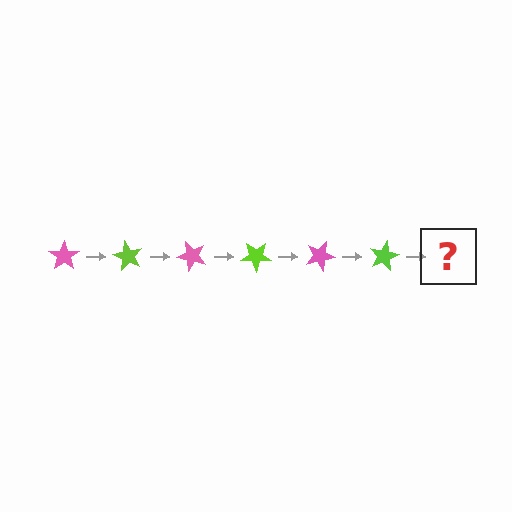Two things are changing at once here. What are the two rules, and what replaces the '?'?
The two rules are that it rotates 60 degrees each step and the color cycles through pink and lime. The '?' should be a pink star, rotated 360 degrees from the start.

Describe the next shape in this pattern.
It should be a pink star, rotated 360 degrees from the start.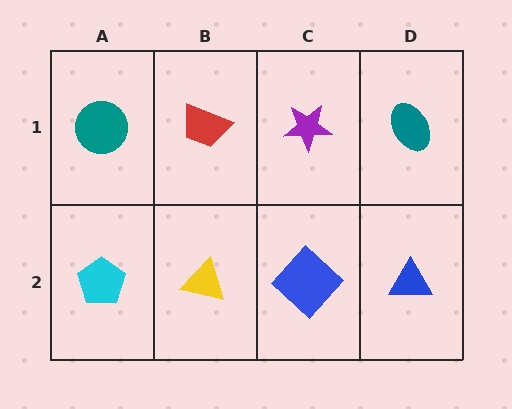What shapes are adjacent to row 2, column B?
A red trapezoid (row 1, column B), a cyan pentagon (row 2, column A), a blue diamond (row 2, column C).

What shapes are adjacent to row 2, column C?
A purple star (row 1, column C), a yellow triangle (row 2, column B), a blue triangle (row 2, column D).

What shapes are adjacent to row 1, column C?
A blue diamond (row 2, column C), a red trapezoid (row 1, column B), a teal ellipse (row 1, column D).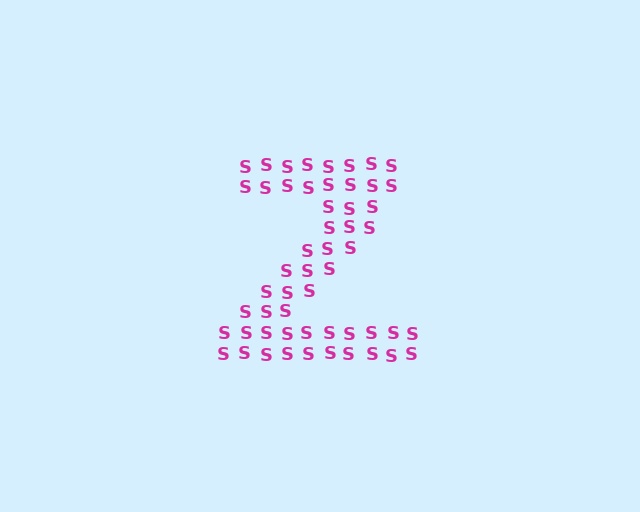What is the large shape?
The large shape is the letter Z.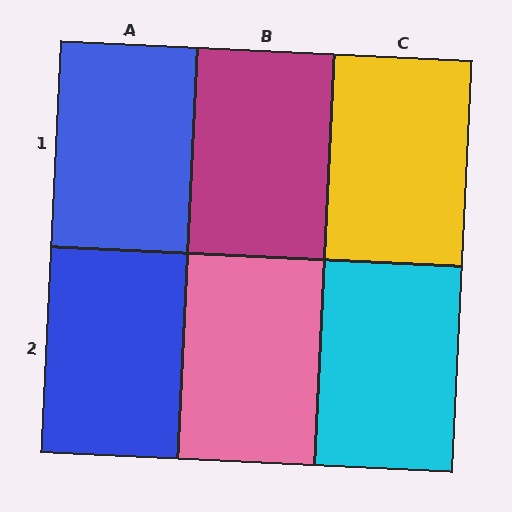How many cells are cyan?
1 cell is cyan.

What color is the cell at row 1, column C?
Yellow.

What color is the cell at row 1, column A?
Blue.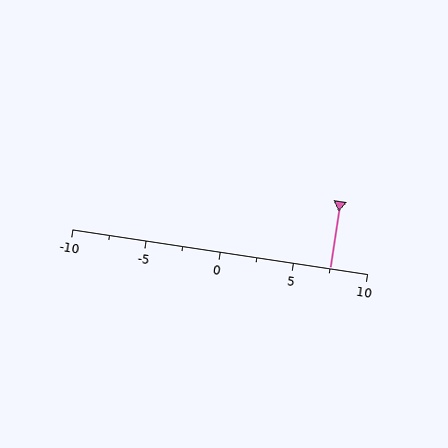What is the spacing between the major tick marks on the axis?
The major ticks are spaced 5 apart.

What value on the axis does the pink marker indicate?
The marker indicates approximately 7.5.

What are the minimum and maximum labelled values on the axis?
The axis runs from -10 to 10.